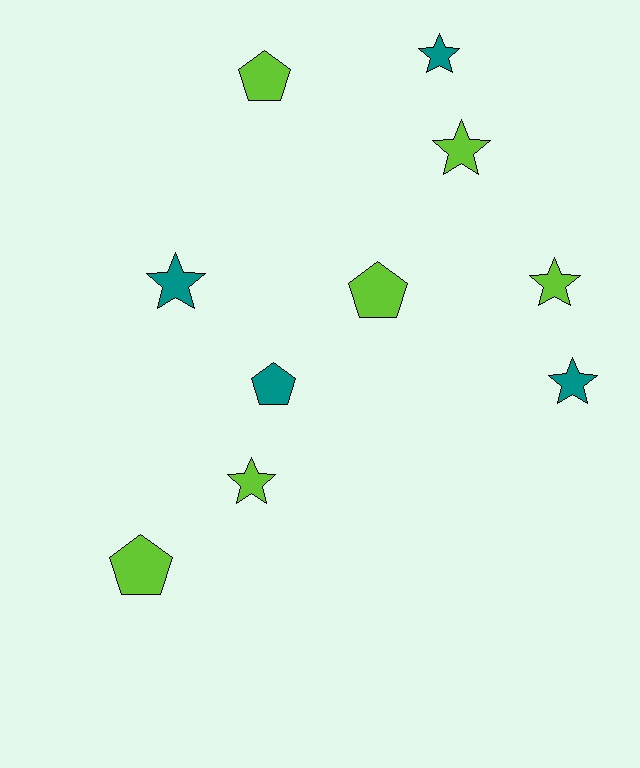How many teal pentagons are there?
There is 1 teal pentagon.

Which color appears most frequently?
Lime, with 6 objects.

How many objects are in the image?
There are 10 objects.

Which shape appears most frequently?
Star, with 6 objects.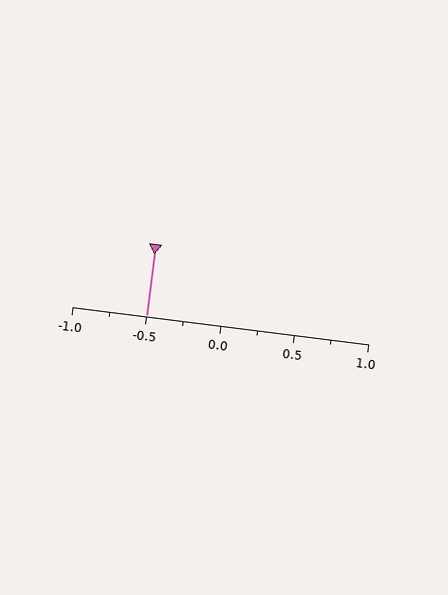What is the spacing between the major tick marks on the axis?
The major ticks are spaced 0.5 apart.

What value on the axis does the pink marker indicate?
The marker indicates approximately -0.5.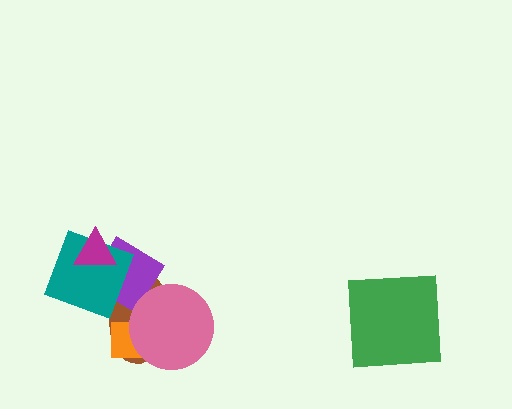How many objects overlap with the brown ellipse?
4 objects overlap with the brown ellipse.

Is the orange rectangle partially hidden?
Yes, it is partially covered by another shape.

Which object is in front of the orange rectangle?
The pink circle is in front of the orange rectangle.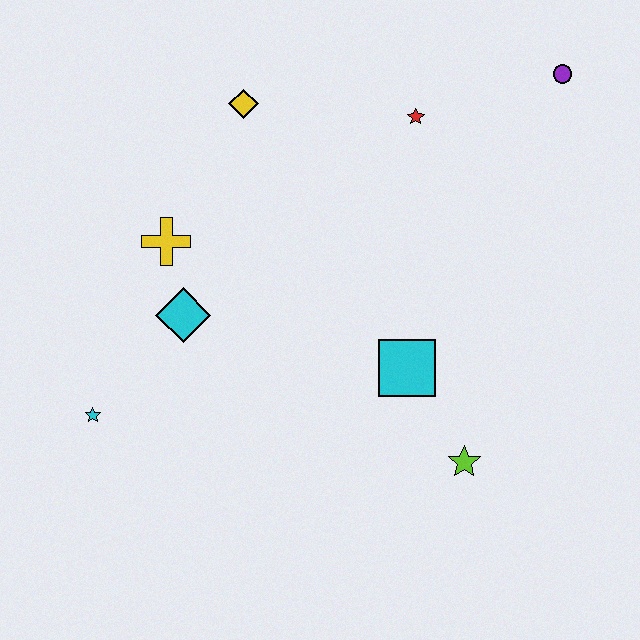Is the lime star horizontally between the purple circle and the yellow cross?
Yes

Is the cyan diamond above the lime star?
Yes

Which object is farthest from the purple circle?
The cyan star is farthest from the purple circle.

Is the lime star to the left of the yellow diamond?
No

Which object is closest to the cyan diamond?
The yellow cross is closest to the cyan diamond.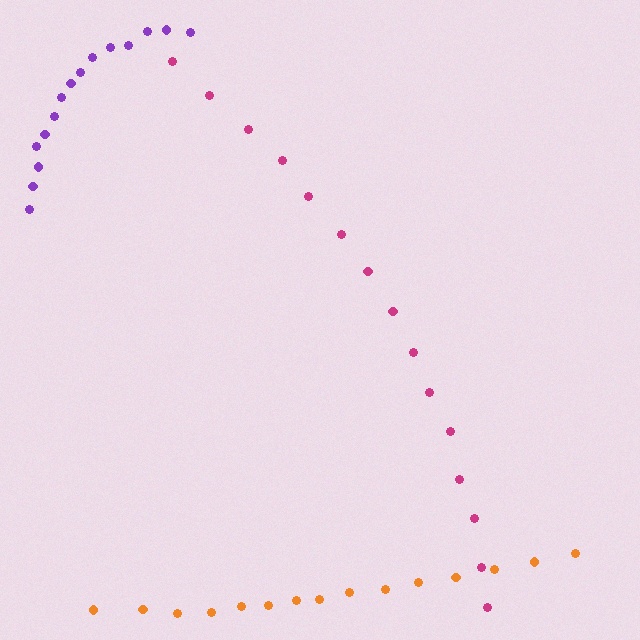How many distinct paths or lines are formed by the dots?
There are 3 distinct paths.